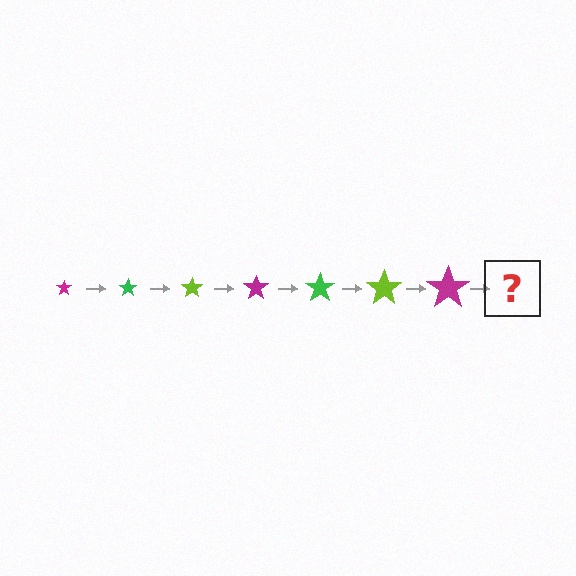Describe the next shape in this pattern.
It should be a green star, larger than the previous one.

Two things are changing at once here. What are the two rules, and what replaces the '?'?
The two rules are that the star grows larger each step and the color cycles through magenta, green, and lime. The '?' should be a green star, larger than the previous one.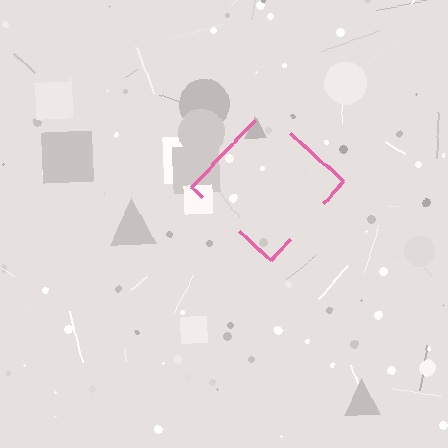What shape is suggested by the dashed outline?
The dashed outline suggests a diamond.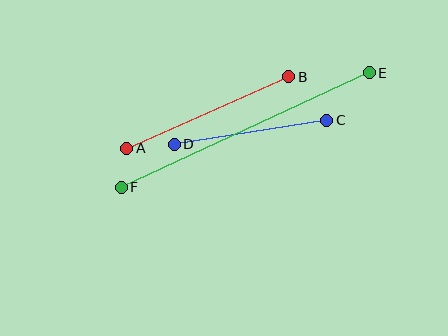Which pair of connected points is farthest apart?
Points E and F are farthest apart.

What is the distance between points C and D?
The distance is approximately 155 pixels.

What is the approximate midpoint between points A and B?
The midpoint is at approximately (208, 113) pixels.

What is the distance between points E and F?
The distance is approximately 273 pixels.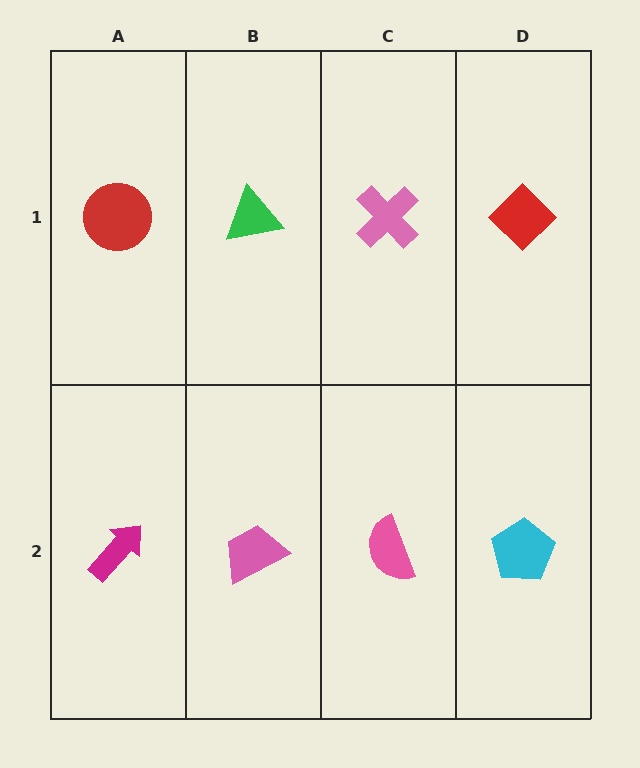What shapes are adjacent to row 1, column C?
A pink semicircle (row 2, column C), a green triangle (row 1, column B), a red diamond (row 1, column D).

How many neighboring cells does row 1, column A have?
2.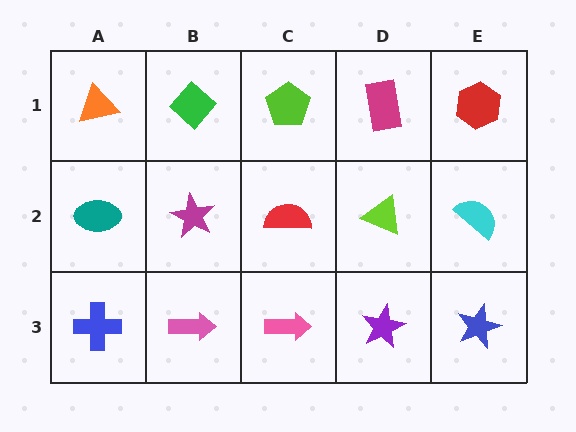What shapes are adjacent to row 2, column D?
A magenta rectangle (row 1, column D), a purple star (row 3, column D), a red semicircle (row 2, column C), a cyan semicircle (row 2, column E).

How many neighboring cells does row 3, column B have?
3.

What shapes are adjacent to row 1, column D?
A lime triangle (row 2, column D), a lime pentagon (row 1, column C), a red hexagon (row 1, column E).